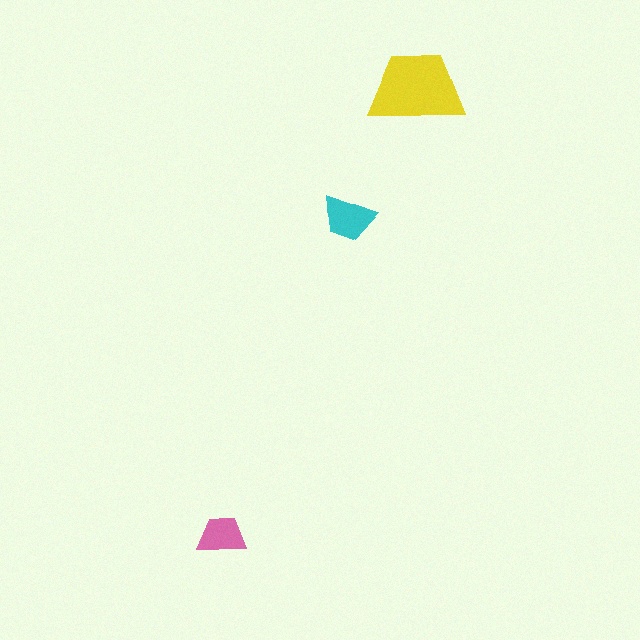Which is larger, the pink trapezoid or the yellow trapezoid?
The yellow one.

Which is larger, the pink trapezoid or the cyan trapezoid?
The cyan one.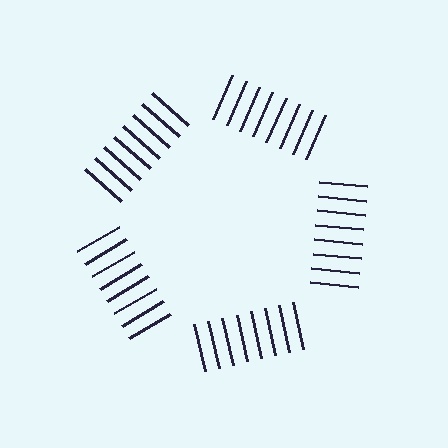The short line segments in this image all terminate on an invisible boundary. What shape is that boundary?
An illusory pentagon — the line segments terminate on its edges but no continuous stroke is drawn.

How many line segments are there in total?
40 — 8 along each of the 5 edges.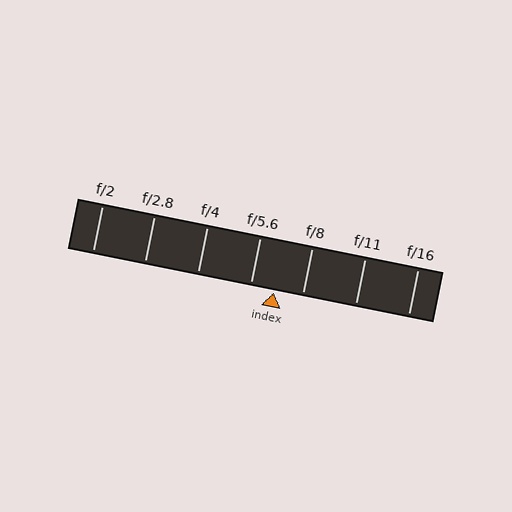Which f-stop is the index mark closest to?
The index mark is closest to f/5.6.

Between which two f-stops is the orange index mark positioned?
The index mark is between f/5.6 and f/8.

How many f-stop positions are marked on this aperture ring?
There are 7 f-stop positions marked.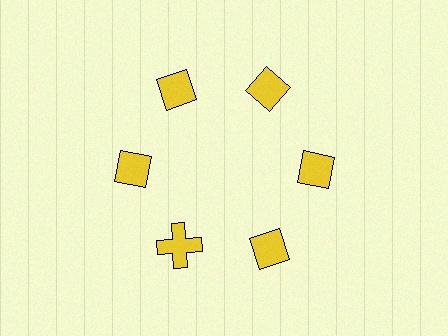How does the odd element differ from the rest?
It has a different shape: cross instead of diamond.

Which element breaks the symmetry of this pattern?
The yellow cross at roughly the 7 o'clock position breaks the symmetry. All other shapes are yellow diamonds.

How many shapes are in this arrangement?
There are 6 shapes arranged in a ring pattern.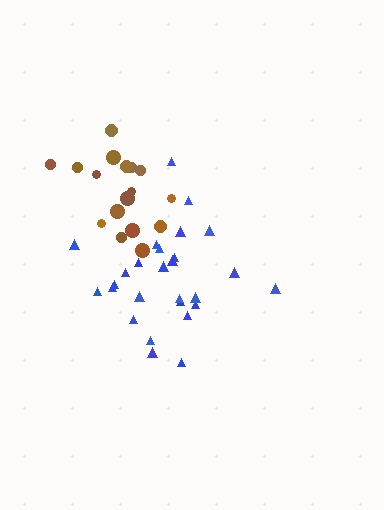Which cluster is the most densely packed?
Brown.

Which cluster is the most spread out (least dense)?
Blue.